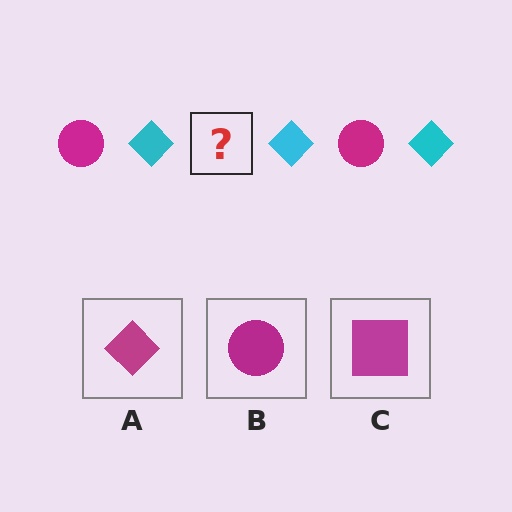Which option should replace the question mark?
Option B.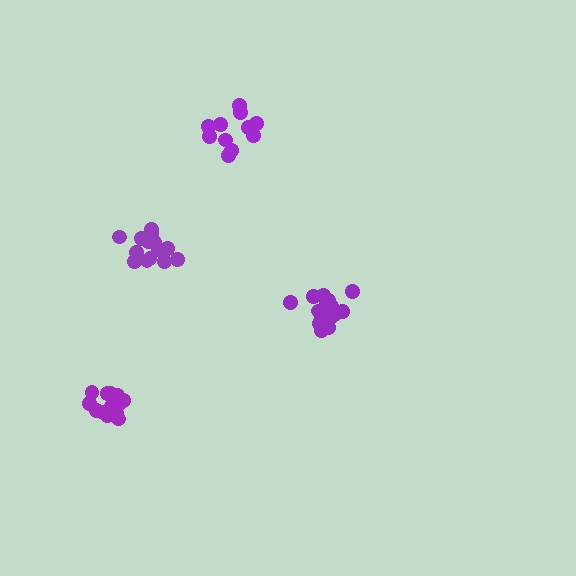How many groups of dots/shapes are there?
There are 4 groups.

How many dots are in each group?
Group 1: 16 dots, Group 2: 11 dots, Group 3: 15 dots, Group 4: 15 dots (57 total).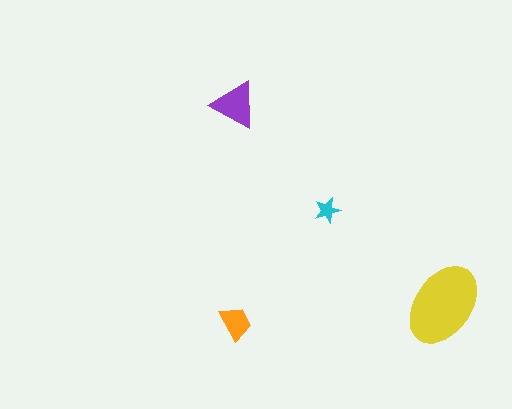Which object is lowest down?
The orange trapezoid is bottommost.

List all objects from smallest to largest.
The cyan star, the orange trapezoid, the purple triangle, the yellow ellipse.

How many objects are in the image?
There are 4 objects in the image.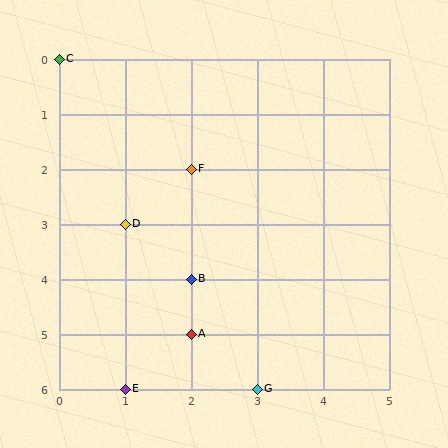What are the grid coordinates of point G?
Point G is at grid coordinates (3, 6).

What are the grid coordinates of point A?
Point A is at grid coordinates (2, 5).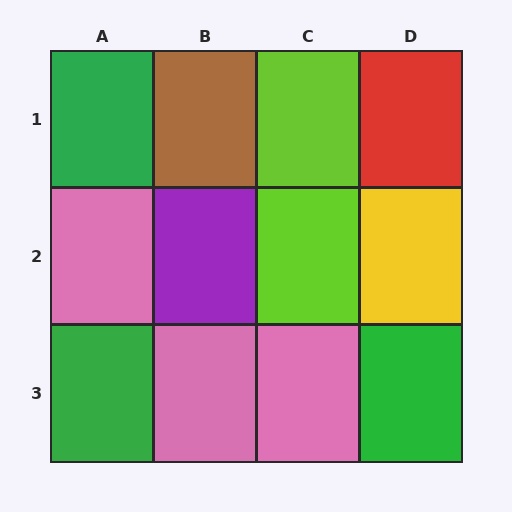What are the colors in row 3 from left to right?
Green, pink, pink, green.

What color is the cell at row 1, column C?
Lime.